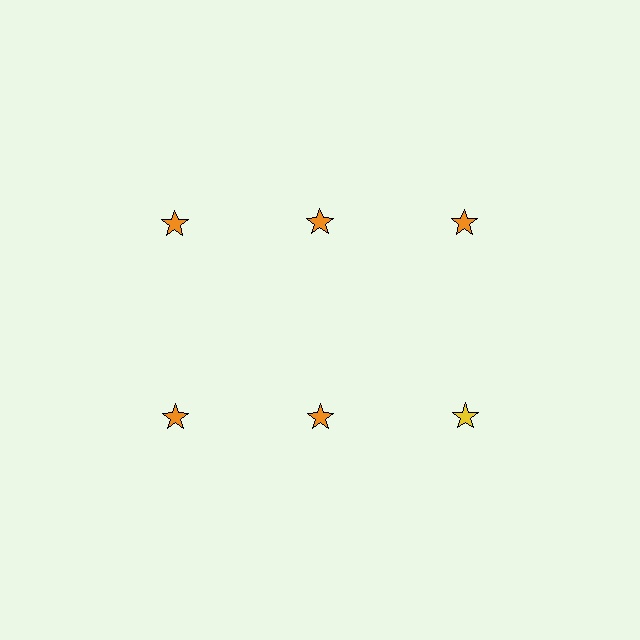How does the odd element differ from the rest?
It has a different color: yellow instead of orange.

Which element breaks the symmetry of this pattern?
The yellow star in the second row, center column breaks the symmetry. All other shapes are orange stars.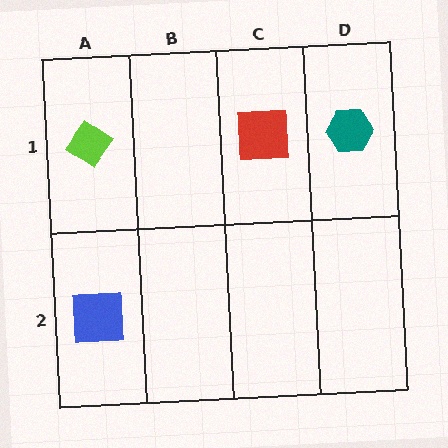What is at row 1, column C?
A red square.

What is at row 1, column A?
A lime diamond.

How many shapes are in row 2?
1 shape.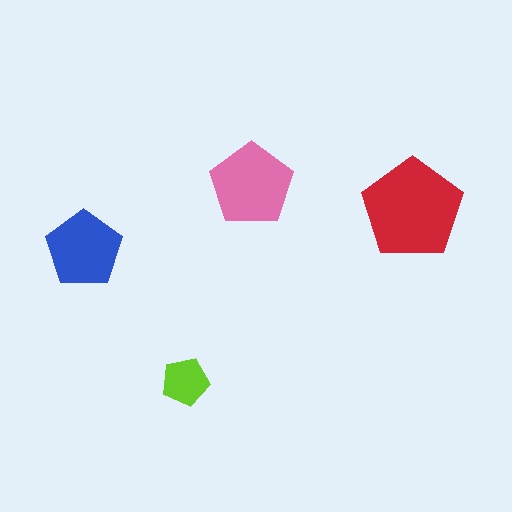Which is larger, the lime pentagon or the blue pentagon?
The blue one.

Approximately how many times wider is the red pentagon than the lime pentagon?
About 2 times wider.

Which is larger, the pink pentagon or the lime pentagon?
The pink one.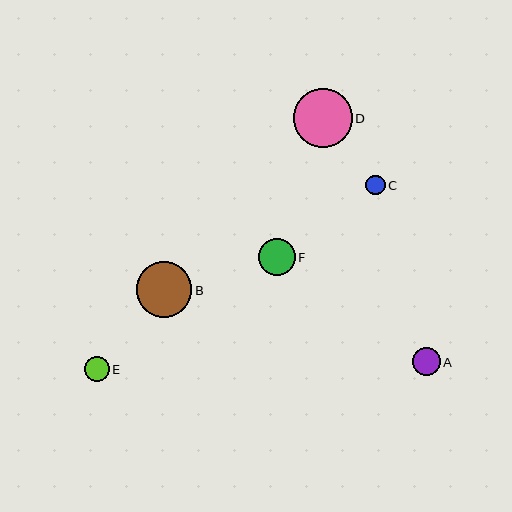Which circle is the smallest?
Circle C is the smallest with a size of approximately 19 pixels.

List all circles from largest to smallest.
From largest to smallest: D, B, F, A, E, C.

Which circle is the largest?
Circle D is the largest with a size of approximately 59 pixels.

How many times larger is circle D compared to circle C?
Circle D is approximately 3.0 times the size of circle C.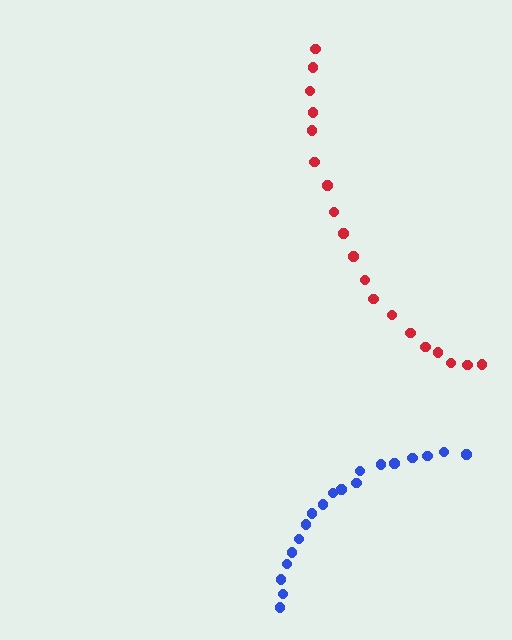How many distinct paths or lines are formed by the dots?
There are 2 distinct paths.